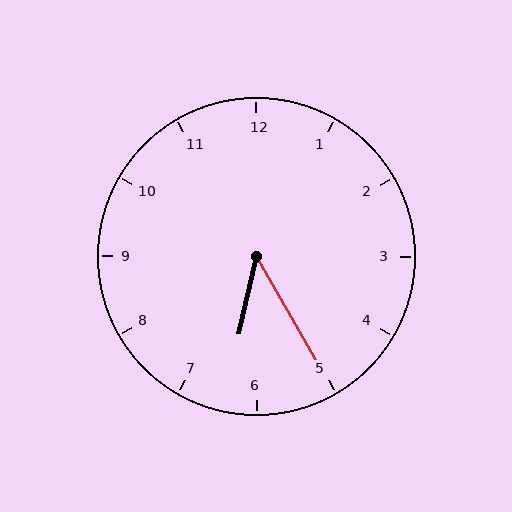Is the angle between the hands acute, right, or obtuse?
It is acute.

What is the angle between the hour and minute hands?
Approximately 42 degrees.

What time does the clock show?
6:25.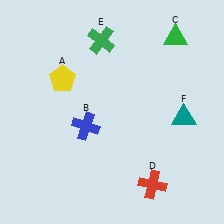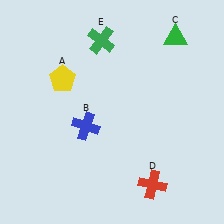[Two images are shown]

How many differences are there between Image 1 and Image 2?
There is 1 difference between the two images.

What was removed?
The teal triangle (F) was removed in Image 2.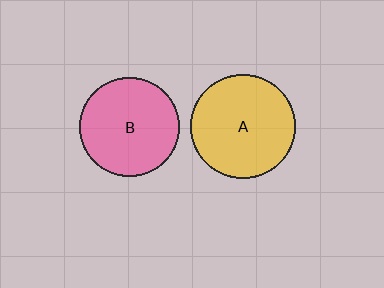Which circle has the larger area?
Circle A (yellow).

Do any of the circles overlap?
No, none of the circles overlap.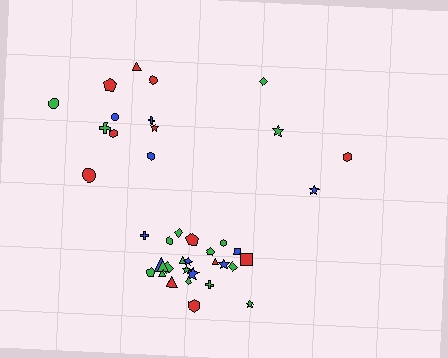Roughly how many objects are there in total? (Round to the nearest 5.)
Roughly 40 objects in total.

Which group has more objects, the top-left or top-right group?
The top-left group.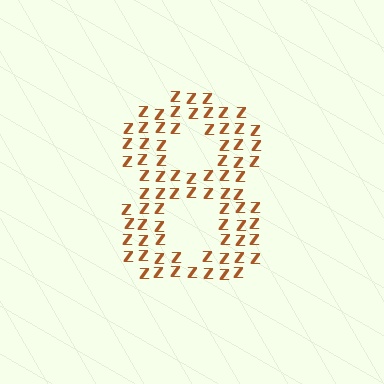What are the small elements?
The small elements are letter Z's.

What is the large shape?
The large shape is the digit 8.